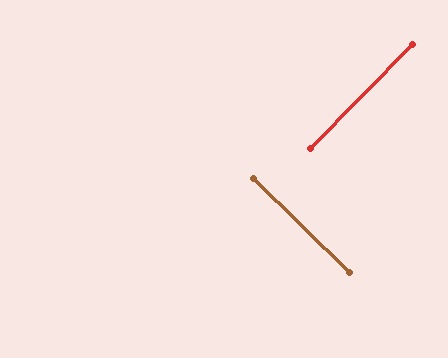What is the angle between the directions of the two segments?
Approximately 90 degrees.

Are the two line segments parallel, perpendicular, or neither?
Perpendicular — they meet at approximately 90°.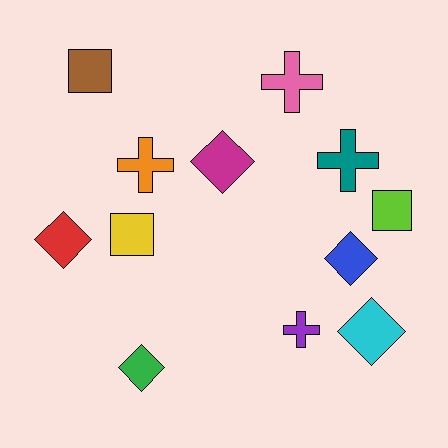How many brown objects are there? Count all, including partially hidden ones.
There is 1 brown object.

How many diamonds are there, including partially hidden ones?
There are 5 diamonds.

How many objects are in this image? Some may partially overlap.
There are 12 objects.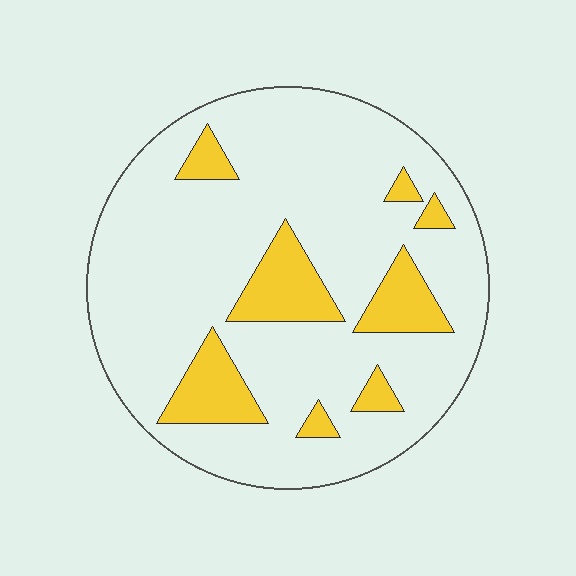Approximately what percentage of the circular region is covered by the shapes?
Approximately 15%.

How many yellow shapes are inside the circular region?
8.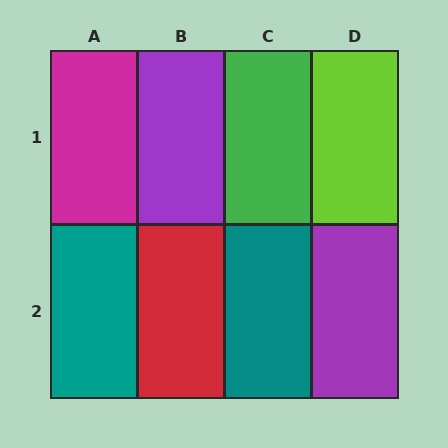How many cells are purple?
2 cells are purple.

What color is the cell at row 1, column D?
Lime.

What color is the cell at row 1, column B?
Purple.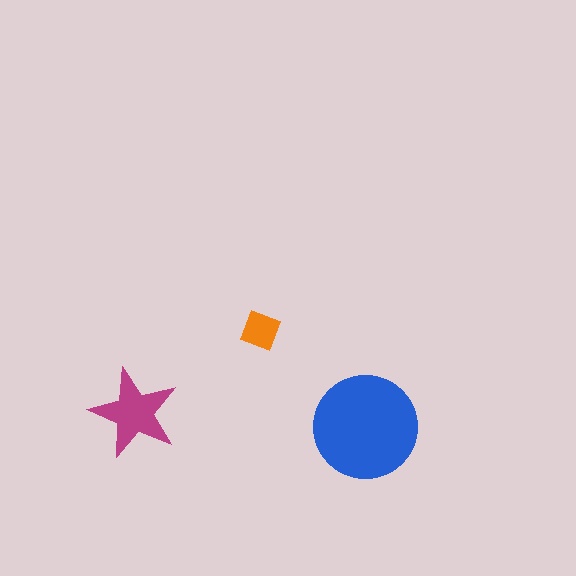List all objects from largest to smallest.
The blue circle, the magenta star, the orange diamond.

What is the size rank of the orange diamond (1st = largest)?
3rd.